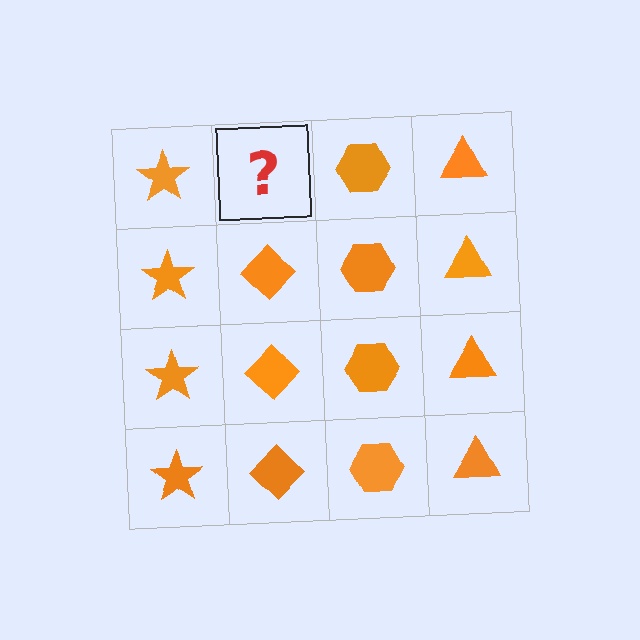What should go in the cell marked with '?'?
The missing cell should contain an orange diamond.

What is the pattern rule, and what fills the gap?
The rule is that each column has a consistent shape. The gap should be filled with an orange diamond.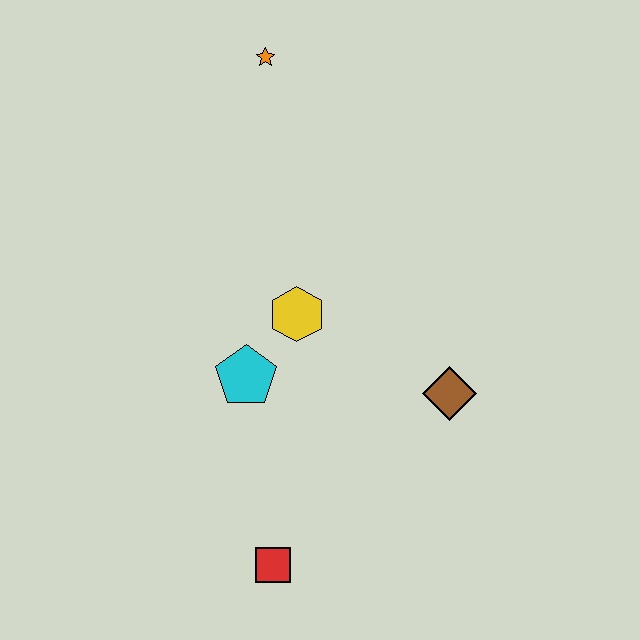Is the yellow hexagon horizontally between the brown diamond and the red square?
Yes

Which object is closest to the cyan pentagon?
The yellow hexagon is closest to the cyan pentagon.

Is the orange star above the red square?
Yes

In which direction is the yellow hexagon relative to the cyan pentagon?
The yellow hexagon is above the cyan pentagon.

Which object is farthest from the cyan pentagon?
The orange star is farthest from the cyan pentagon.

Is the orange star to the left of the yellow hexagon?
Yes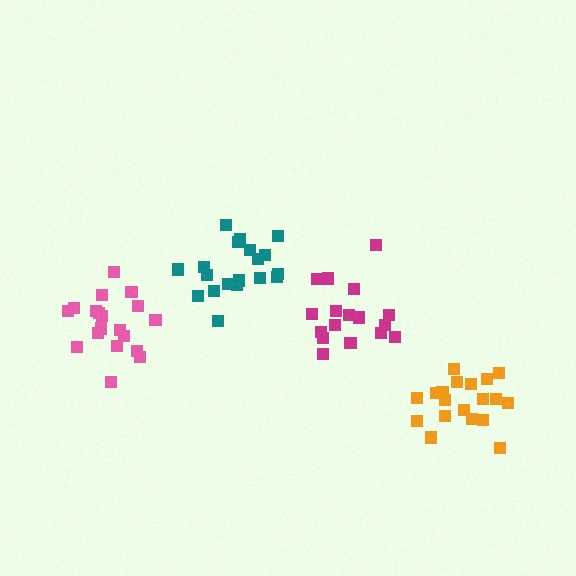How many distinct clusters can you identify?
There are 4 distinct clusters.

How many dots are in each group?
Group 1: 17 dots, Group 2: 19 dots, Group 3: 20 dots, Group 4: 19 dots (75 total).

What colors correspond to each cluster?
The clusters are colored: magenta, orange, teal, pink.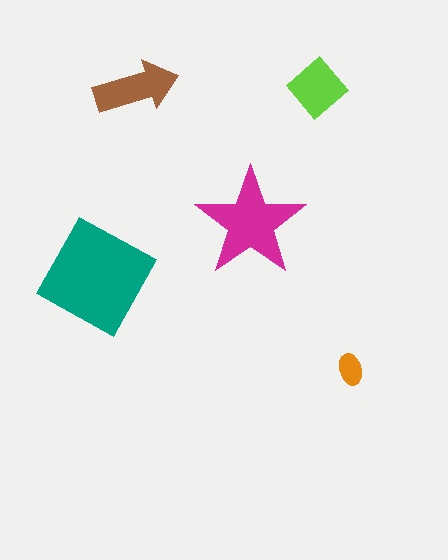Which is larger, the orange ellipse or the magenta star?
The magenta star.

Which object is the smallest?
The orange ellipse.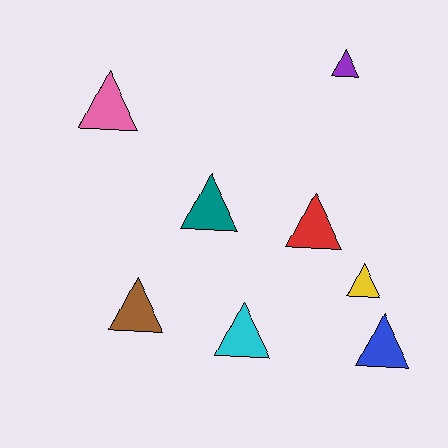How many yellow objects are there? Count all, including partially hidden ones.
There is 1 yellow object.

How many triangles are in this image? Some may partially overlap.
There are 8 triangles.